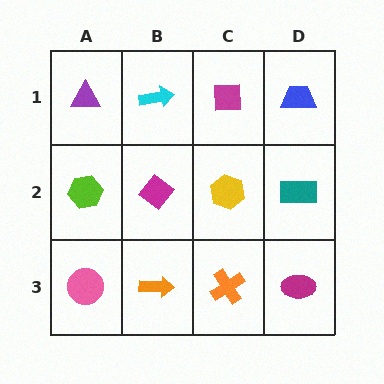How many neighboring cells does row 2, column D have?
3.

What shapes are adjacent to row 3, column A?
A lime hexagon (row 2, column A), an orange arrow (row 3, column B).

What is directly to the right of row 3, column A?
An orange arrow.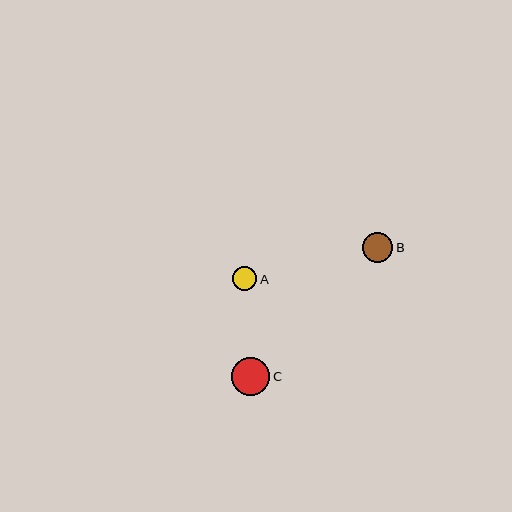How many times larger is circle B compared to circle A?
Circle B is approximately 1.2 times the size of circle A.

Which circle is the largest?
Circle C is the largest with a size of approximately 38 pixels.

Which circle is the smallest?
Circle A is the smallest with a size of approximately 25 pixels.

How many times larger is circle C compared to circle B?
Circle C is approximately 1.3 times the size of circle B.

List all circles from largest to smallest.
From largest to smallest: C, B, A.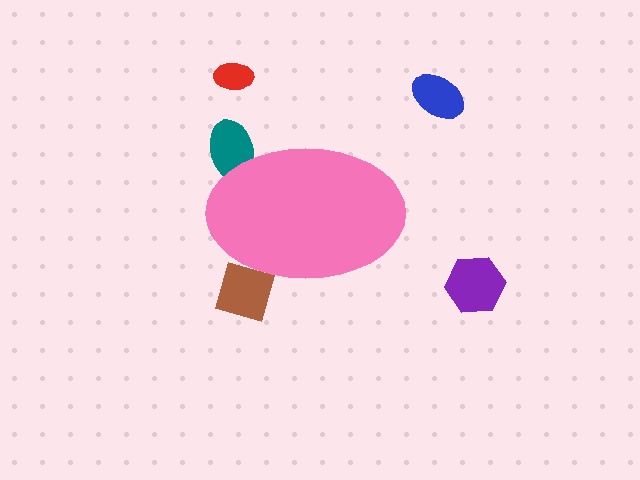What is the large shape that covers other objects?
A pink ellipse.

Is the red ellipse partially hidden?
No, the red ellipse is fully visible.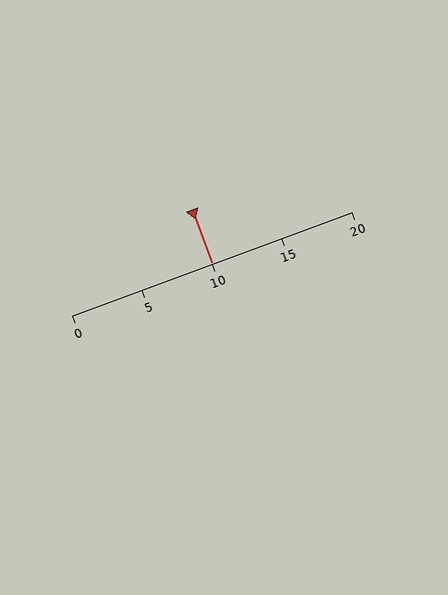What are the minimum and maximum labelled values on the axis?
The axis runs from 0 to 20.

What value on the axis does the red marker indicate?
The marker indicates approximately 10.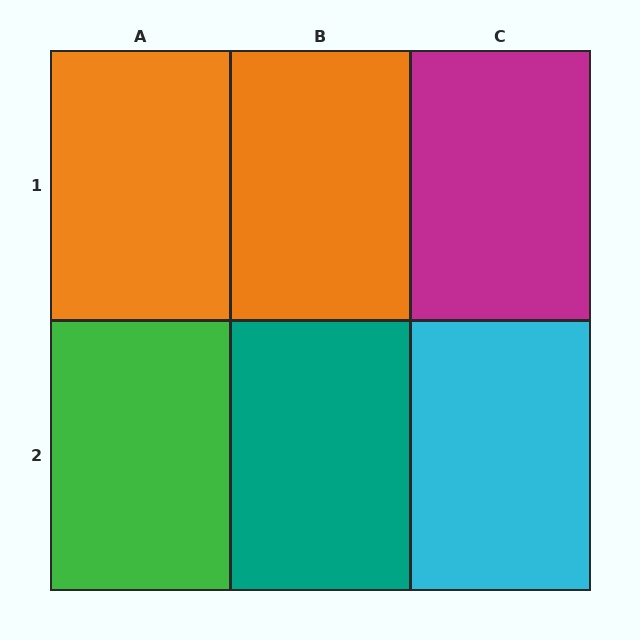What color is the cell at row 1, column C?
Magenta.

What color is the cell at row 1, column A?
Orange.